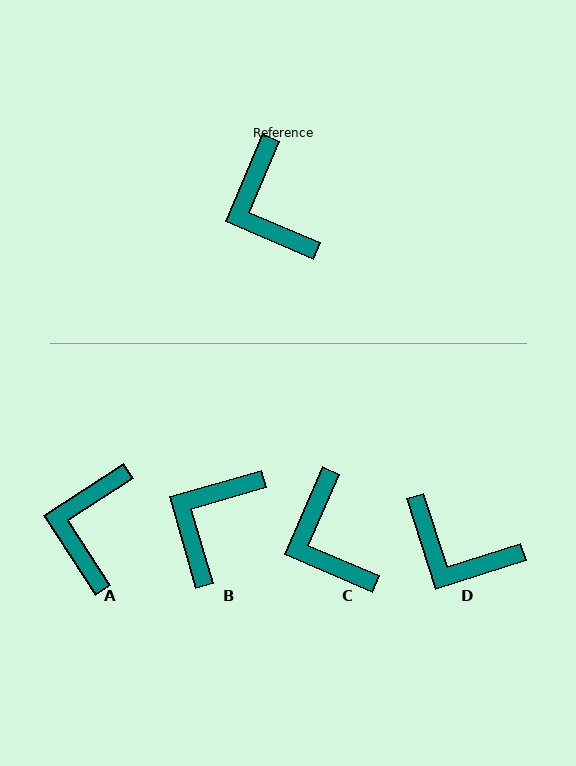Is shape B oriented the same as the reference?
No, it is off by about 51 degrees.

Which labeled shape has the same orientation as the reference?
C.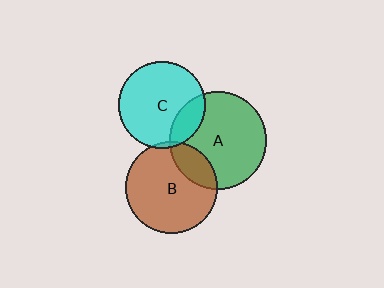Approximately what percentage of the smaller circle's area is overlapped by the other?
Approximately 5%.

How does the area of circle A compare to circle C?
Approximately 1.2 times.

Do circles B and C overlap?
Yes.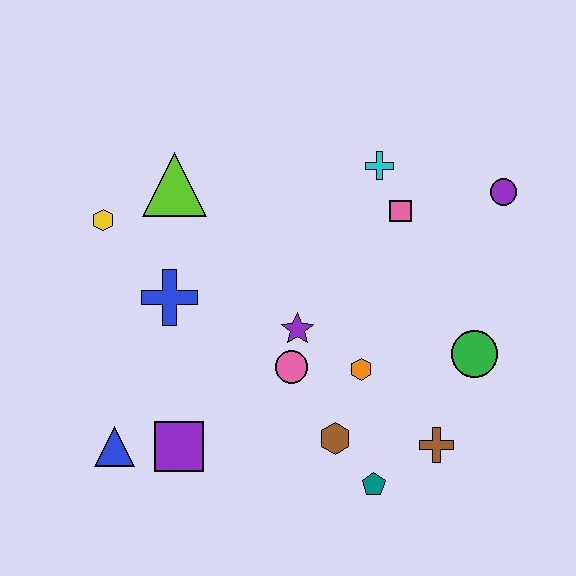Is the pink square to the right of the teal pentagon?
Yes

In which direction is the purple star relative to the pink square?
The purple star is below the pink square.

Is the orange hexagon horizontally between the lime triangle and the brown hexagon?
No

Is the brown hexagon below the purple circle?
Yes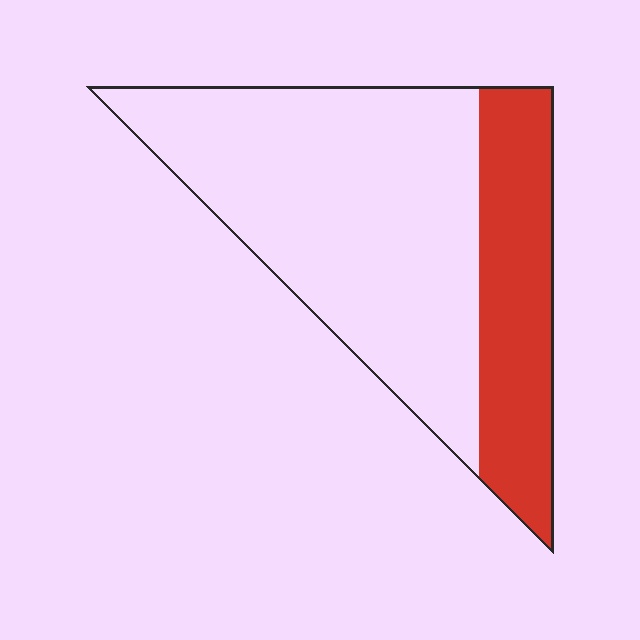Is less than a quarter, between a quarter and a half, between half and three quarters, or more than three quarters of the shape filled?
Between a quarter and a half.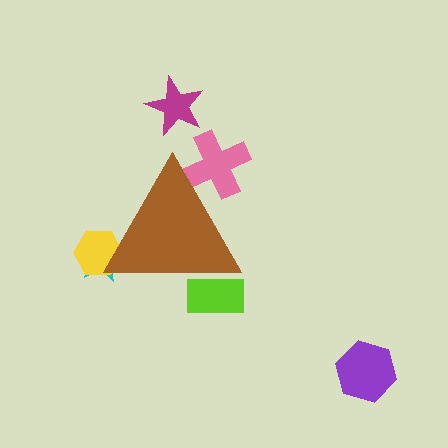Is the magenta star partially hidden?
No, the magenta star is fully visible.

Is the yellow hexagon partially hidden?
Yes, the yellow hexagon is partially hidden behind the brown triangle.